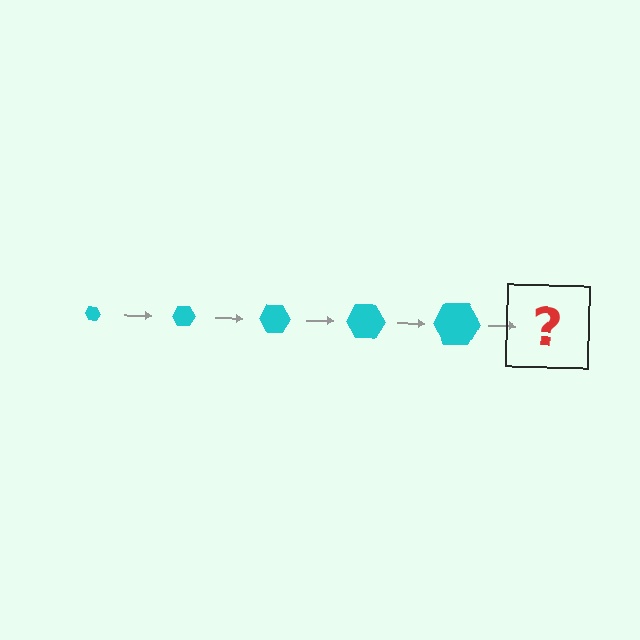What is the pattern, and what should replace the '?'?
The pattern is that the hexagon gets progressively larger each step. The '?' should be a cyan hexagon, larger than the previous one.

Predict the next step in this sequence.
The next step is a cyan hexagon, larger than the previous one.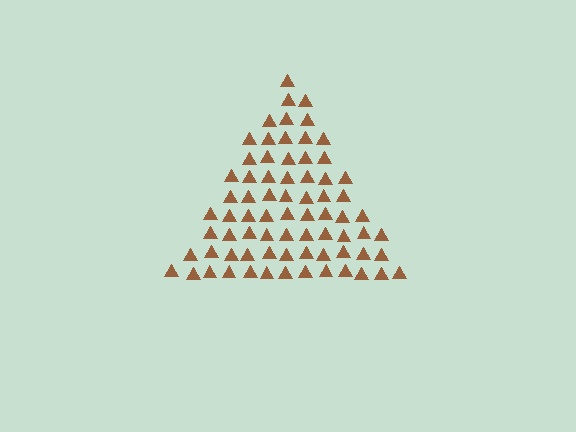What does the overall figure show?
The overall figure shows a triangle.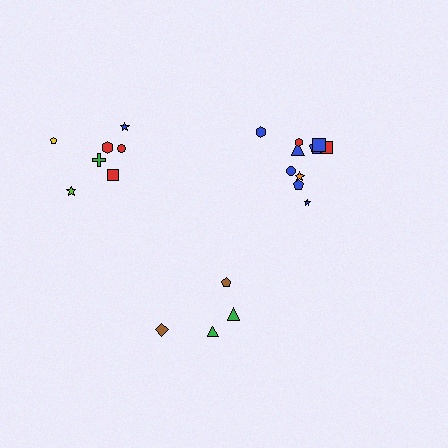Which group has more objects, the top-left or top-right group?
The top-right group.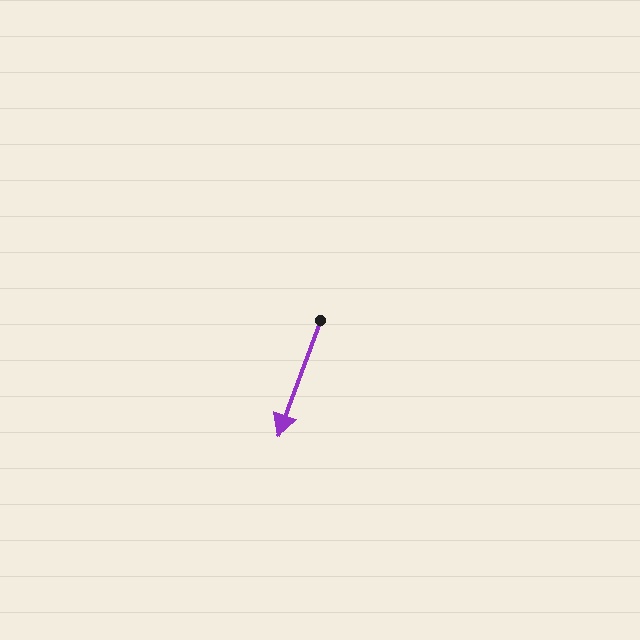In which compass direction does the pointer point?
South.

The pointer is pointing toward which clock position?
Roughly 7 o'clock.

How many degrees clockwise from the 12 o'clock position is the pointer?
Approximately 200 degrees.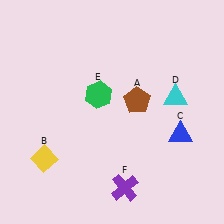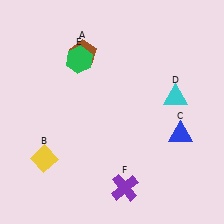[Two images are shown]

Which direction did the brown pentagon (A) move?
The brown pentagon (A) moved left.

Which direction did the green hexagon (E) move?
The green hexagon (E) moved up.